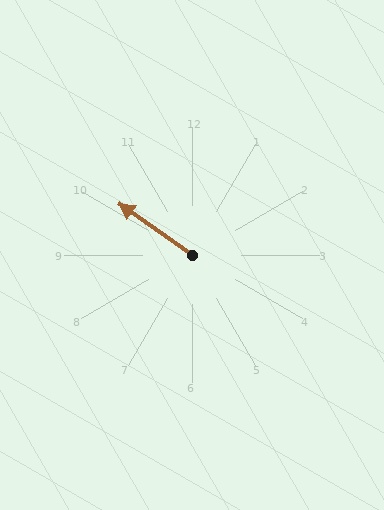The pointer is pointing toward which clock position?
Roughly 10 o'clock.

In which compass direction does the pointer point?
Northwest.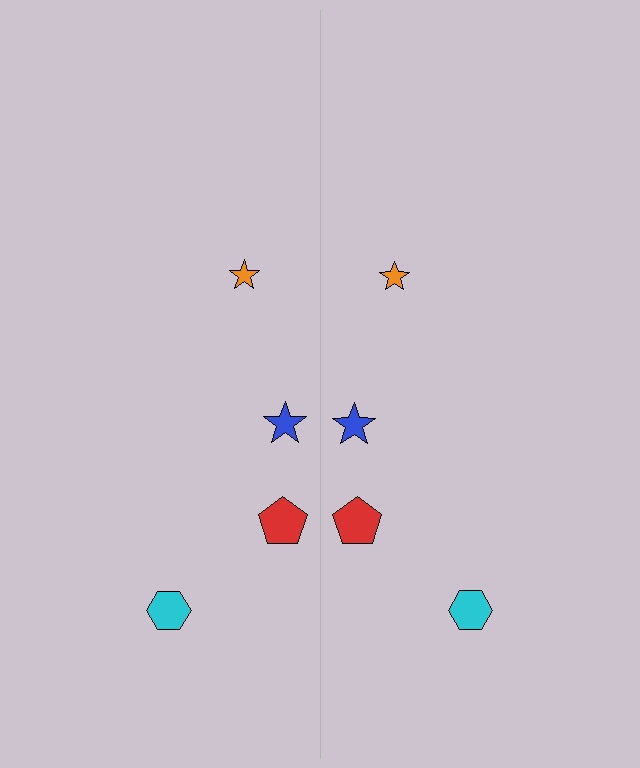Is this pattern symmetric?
Yes, this pattern has bilateral (reflection) symmetry.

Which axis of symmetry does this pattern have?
The pattern has a vertical axis of symmetry running through the center of the image.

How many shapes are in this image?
There are 8 shapes in this image.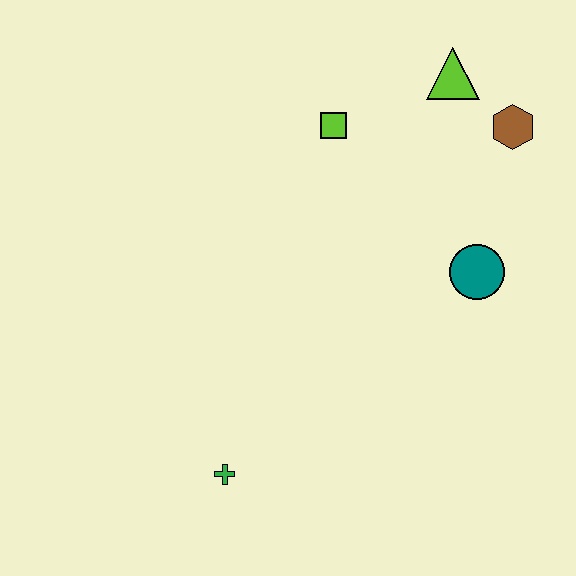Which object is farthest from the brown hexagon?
The green cross is farthest from the brown hexagon.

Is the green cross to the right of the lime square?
No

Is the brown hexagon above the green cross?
Yes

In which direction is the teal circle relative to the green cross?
The teal circle is to the right of the green cross.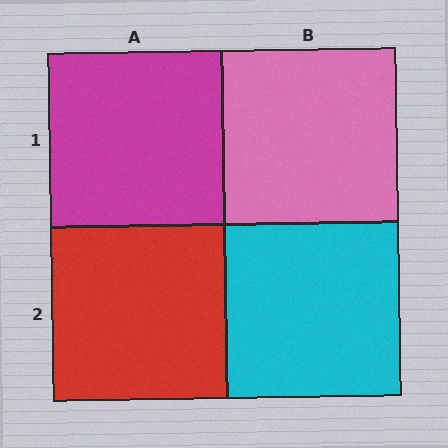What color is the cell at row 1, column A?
Magenta.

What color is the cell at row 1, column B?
Pink.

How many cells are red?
1 cell is red.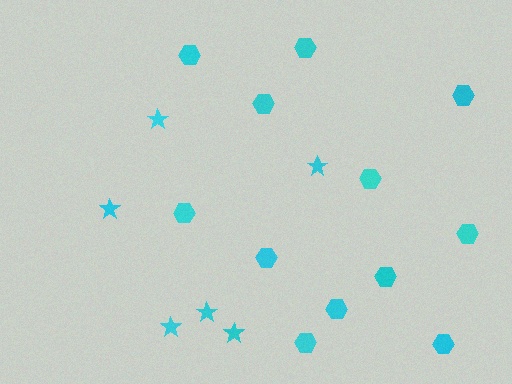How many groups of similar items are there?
There are 2 groups: one group of stars (6) and one group of hexagons (12).